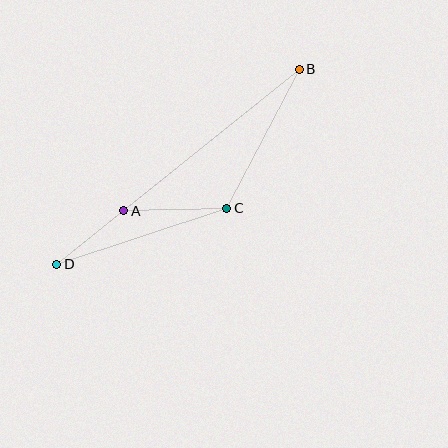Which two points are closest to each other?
Points A and D are closest to each other.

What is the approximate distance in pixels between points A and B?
The distance between A and B is approximately 226 pixels.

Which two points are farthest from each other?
Points B and D are farthest from each other.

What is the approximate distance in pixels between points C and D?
The distance between C and D is approximately 179 pixels.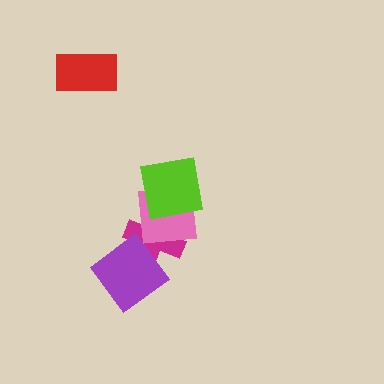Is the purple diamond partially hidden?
No, no other shape covers it.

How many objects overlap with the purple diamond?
1 object overlaps with the purple diamond.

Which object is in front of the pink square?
The lime square is in front of the pink square.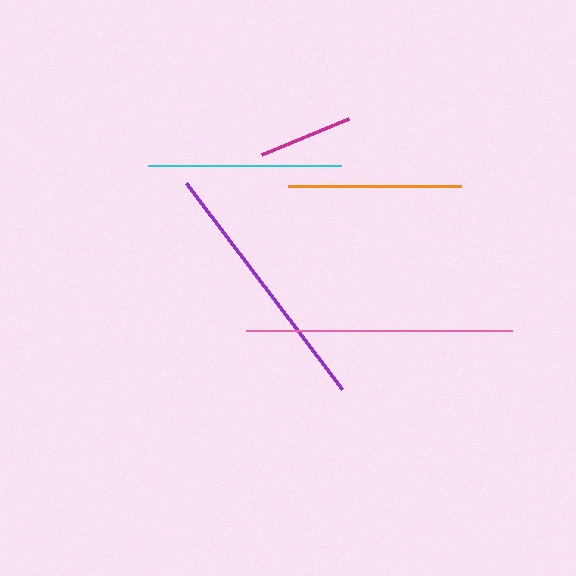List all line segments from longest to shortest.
From longest to shortest: pink, purple, cyan, orange, magenta.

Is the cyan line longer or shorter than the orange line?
The cyan line is longer than the orange line.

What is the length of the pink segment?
The pink segment is approximately 266 pixels long.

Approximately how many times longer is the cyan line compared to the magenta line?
The cyan line is approximately 2.1 times the length of the magenta line.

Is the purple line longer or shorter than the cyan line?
The purple line is longer than the cyan line.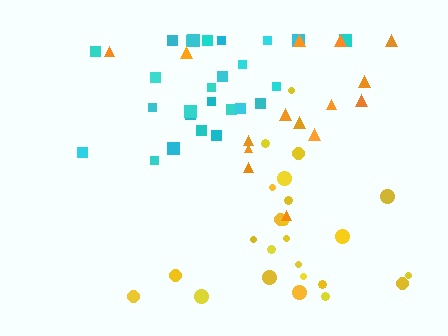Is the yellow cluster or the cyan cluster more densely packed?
Yellow.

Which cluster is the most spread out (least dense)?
Orange.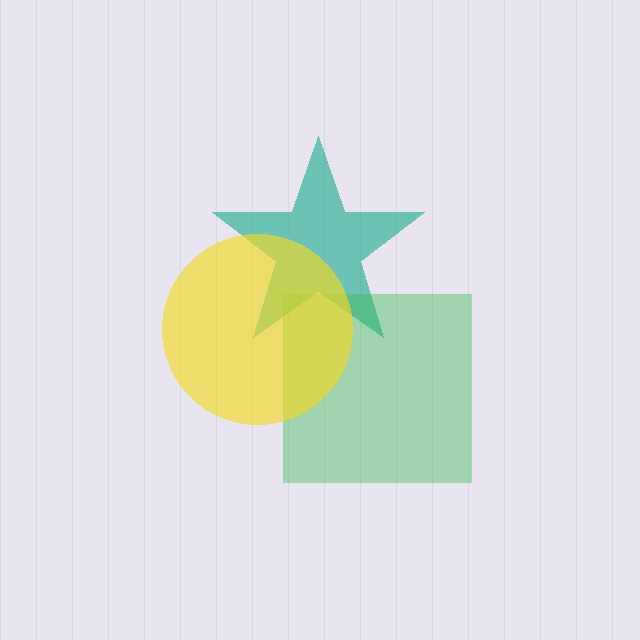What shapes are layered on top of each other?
The layered shapes are: a teal star, a green square, a yellow circle.